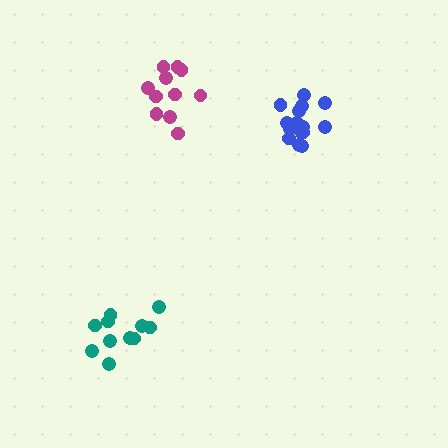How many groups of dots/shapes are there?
There are 3 groups.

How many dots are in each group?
Group 1: 11 dots, Group 2: 11 dots, Group 3: 15 dots (37 total).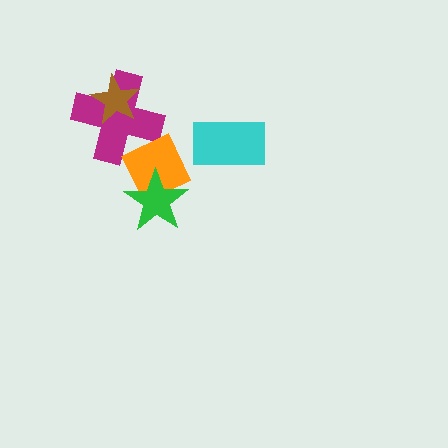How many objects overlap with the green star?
1 object overlaps with the green star.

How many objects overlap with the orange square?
2 objects overlap with the orange square.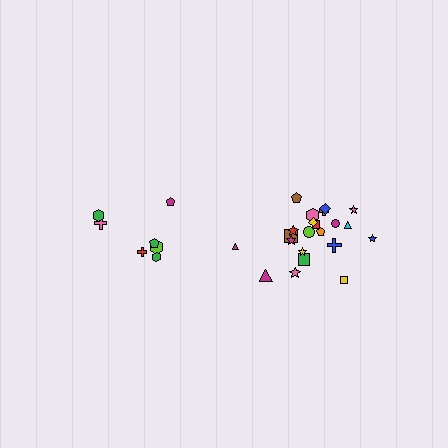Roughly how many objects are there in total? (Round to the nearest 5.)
Roughly 30 objects in total.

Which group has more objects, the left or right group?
The right group.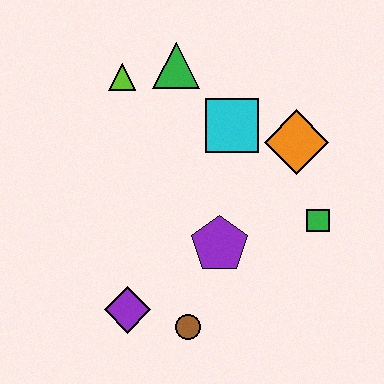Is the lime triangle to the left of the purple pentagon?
Yes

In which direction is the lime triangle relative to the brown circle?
The lime triangle is above the brown circle.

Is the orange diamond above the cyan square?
No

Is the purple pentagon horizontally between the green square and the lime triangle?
Yes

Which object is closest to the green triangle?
The lime triangle is closest to the green triangle.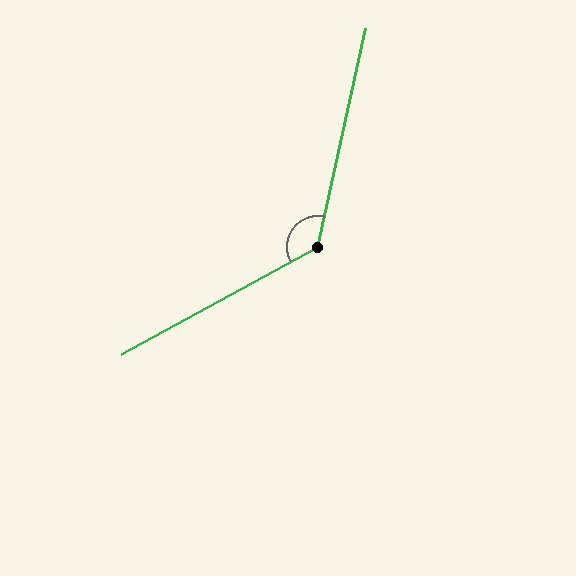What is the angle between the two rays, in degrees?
Approximately 131 degrees.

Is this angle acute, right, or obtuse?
It is obtuse.